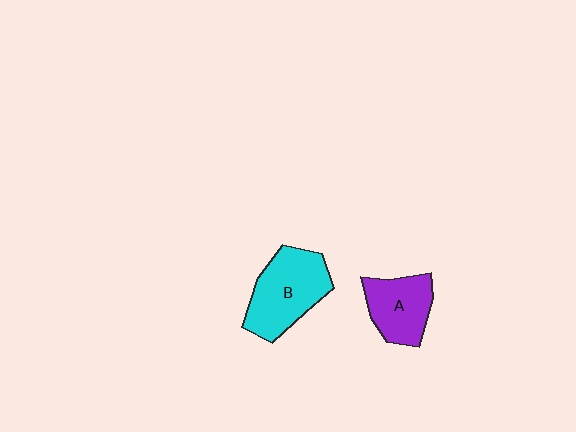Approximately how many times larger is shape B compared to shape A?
Approximately 1.4 times.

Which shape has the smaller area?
Shape A (purple).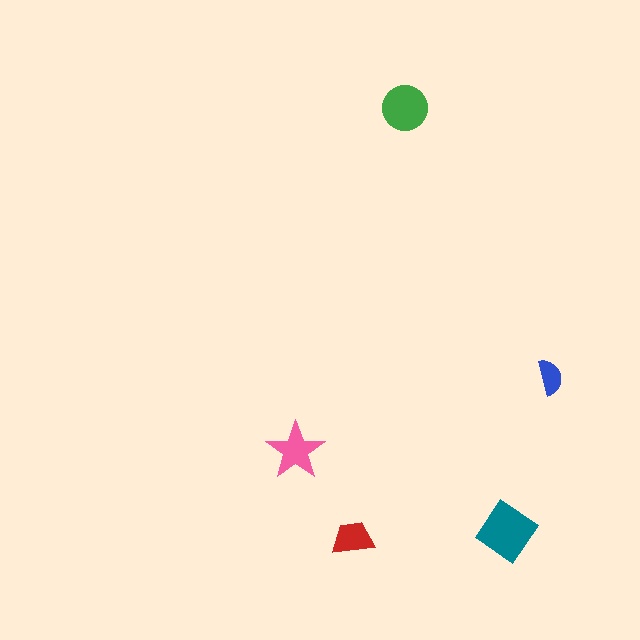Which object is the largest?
The teal diamond.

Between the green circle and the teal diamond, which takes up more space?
The teal diamond.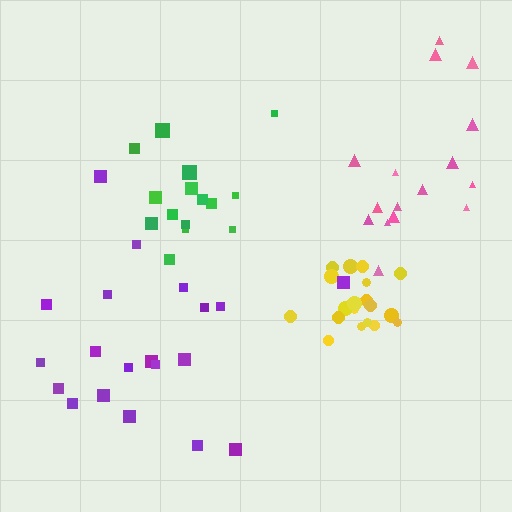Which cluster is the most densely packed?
Yellow.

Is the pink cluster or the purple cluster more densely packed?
Pink.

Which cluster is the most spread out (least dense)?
Purple.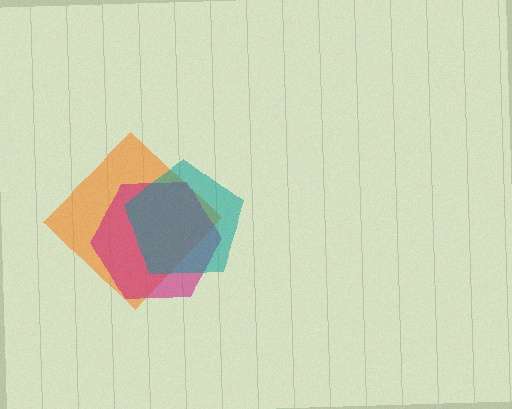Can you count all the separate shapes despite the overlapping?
Yes, there are 3 separate shapes.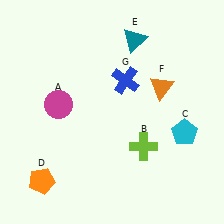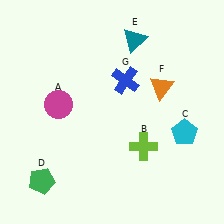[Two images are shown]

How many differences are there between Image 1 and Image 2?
There is 1 difference between the two images.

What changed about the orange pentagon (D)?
In Image 1, D is orange. In Image 2, it changed to green.